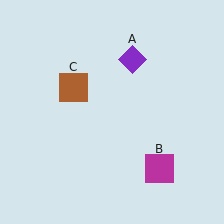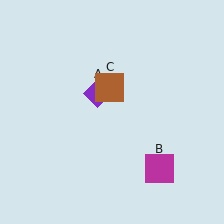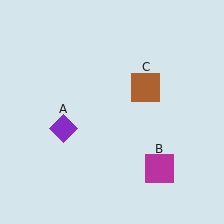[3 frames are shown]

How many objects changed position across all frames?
2 objects changed position: purple diamond (object A), brown square (object C).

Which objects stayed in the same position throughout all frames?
Magenta square (object B) remained stationary.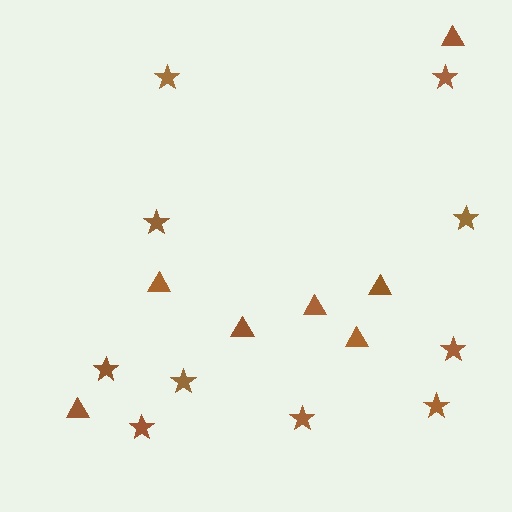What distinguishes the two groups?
There are 2 groups: one group of stars (10) and one group of triangles (7).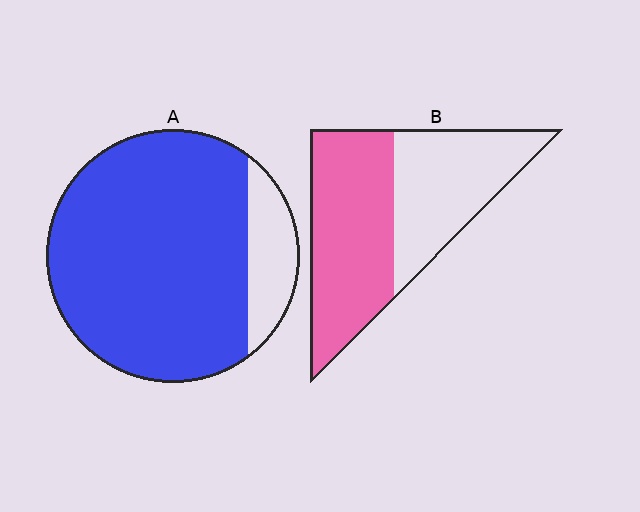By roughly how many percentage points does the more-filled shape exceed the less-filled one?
By roughly 30 percentage points (A over B).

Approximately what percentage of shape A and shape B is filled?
A is approximately 85% and B is approximately 55%.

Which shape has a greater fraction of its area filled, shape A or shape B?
Shape A.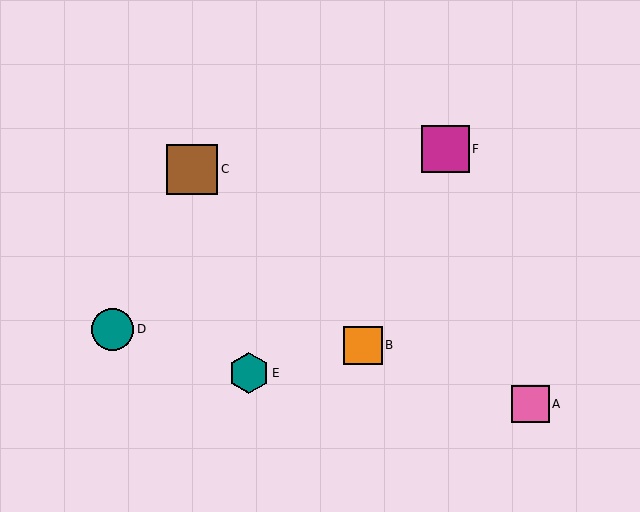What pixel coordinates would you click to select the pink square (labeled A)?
Click at (531, 404) to select the pink square A.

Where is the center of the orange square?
The center of the orange square is at (363, 345).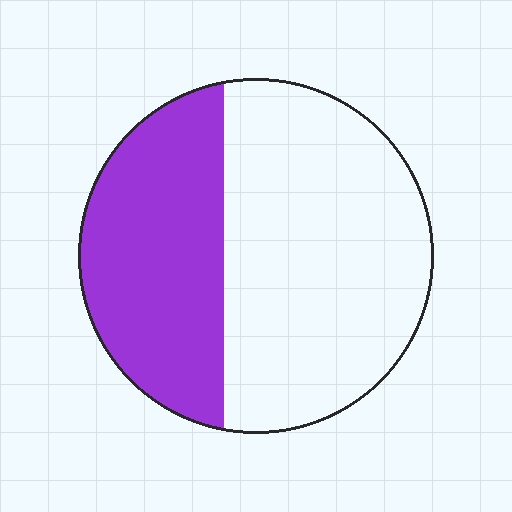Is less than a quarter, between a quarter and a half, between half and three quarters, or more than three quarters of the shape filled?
Between a quarter and a half.